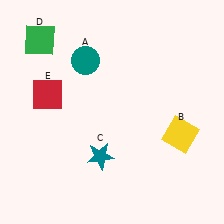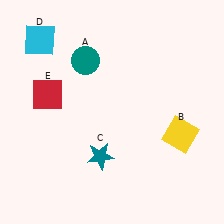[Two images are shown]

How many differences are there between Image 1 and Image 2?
There is 1 difference between the two images.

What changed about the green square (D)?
In Image 1, D is green. In Image 2, it changed to cyan.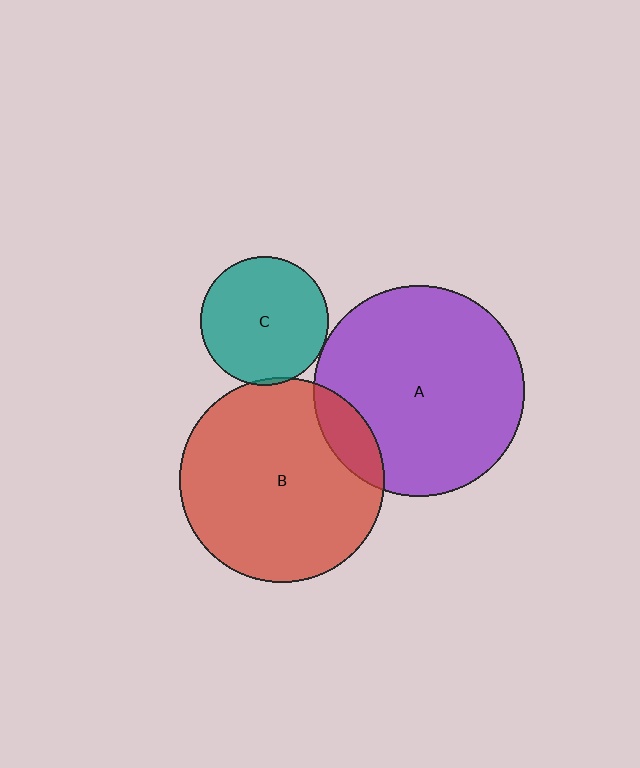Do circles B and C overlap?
Yes.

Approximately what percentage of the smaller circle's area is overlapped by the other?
Approximately 5%.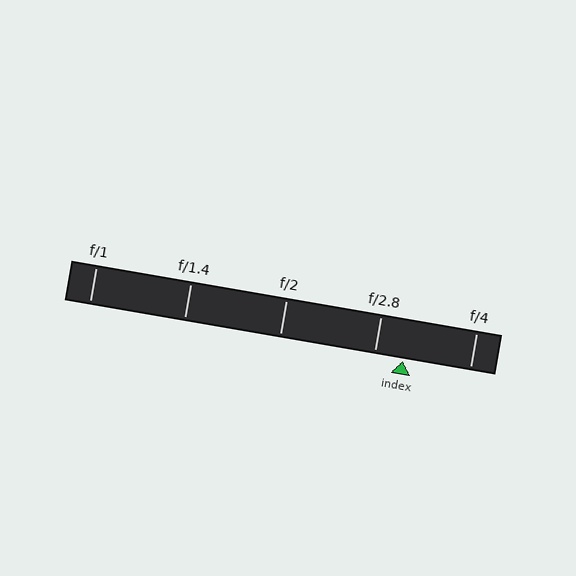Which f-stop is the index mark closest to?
The index mark is closest to f/2.8.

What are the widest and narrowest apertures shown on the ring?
The widest aperture shown is f/1 and the narrowest is f/4.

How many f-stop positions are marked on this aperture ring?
There are 5 f-stop positions marked.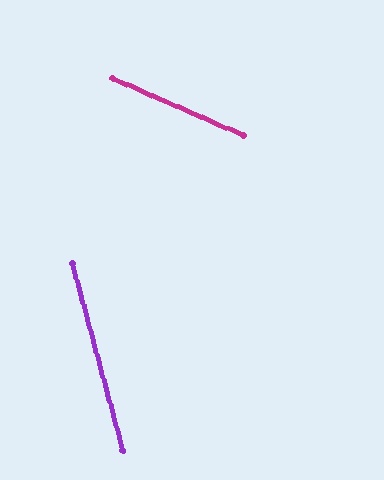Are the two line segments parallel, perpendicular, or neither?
Neither parallel nor perpendicular — they differ by about 52°.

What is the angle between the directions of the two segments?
Approximately 52 degrees.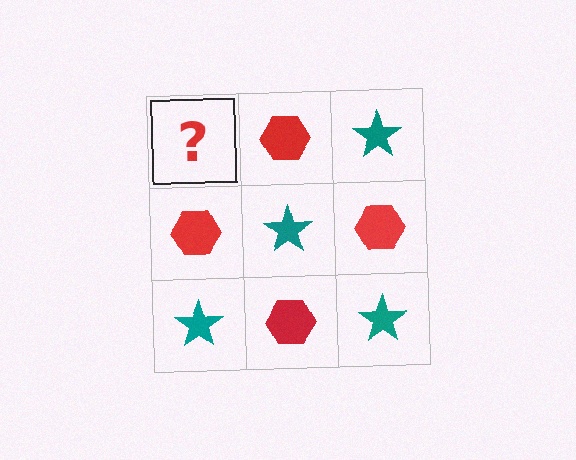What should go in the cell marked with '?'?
The missing cell should contain a teal star.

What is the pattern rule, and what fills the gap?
The rule is that it alternates teal star and red hexagon in a checkerboard pattern. The gap should be filled with a teal star.